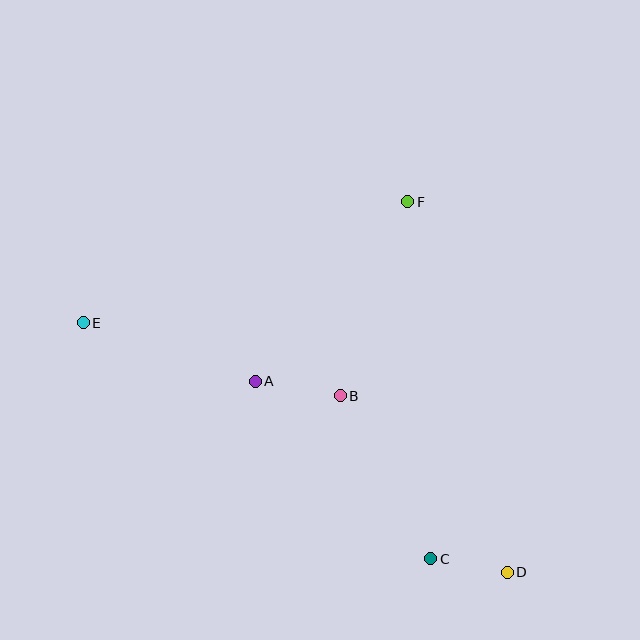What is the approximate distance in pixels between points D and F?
The distance between D and F is approximately 384 pixels.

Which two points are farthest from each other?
Points D and E are farthest from each other.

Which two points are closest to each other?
Points C and D are closest to each other.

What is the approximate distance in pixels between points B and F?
The distance between B and F is approximately 205 pixels.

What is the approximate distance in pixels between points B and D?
The distance between B and D is approximately 243 pixels.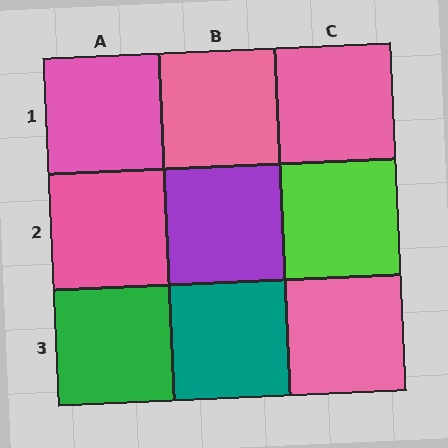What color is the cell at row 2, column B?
Purple.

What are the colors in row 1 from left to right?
Pink, pink, pink.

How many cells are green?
1 cell is green.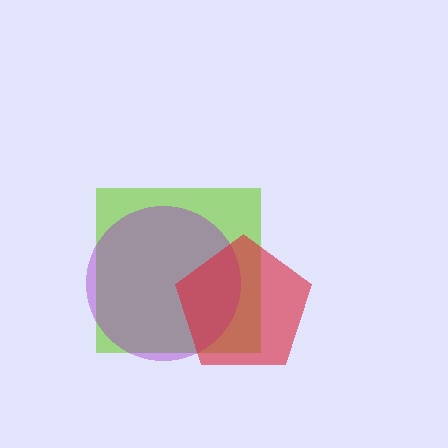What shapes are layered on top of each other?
The layered shapes are: a lime square, a purple circle, a red pentagon.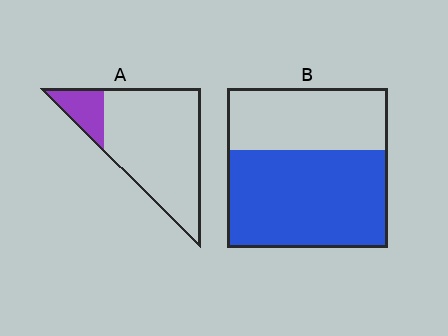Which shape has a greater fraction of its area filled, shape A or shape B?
Shape B.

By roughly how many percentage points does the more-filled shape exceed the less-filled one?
By roughly 45 percentage points (B over A).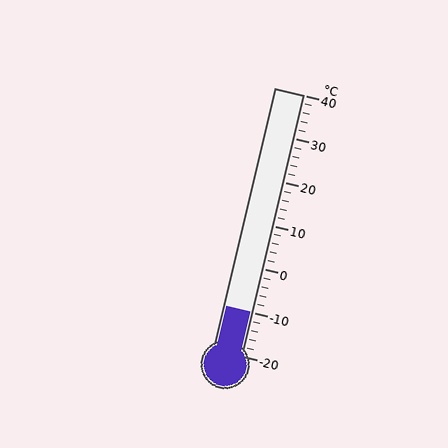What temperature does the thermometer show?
The thermometer shows approximately -10°C.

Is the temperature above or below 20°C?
The temperature is below 20°C.